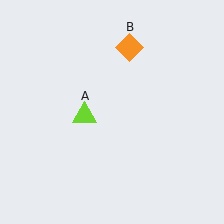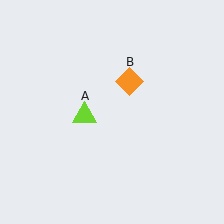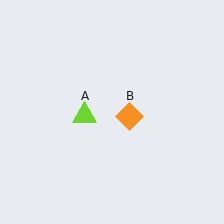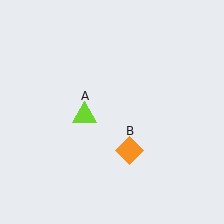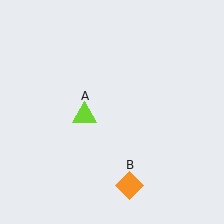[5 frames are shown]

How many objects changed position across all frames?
1 object changed position: orange diamond (object B).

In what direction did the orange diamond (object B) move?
The orange diamond (object B) moved down.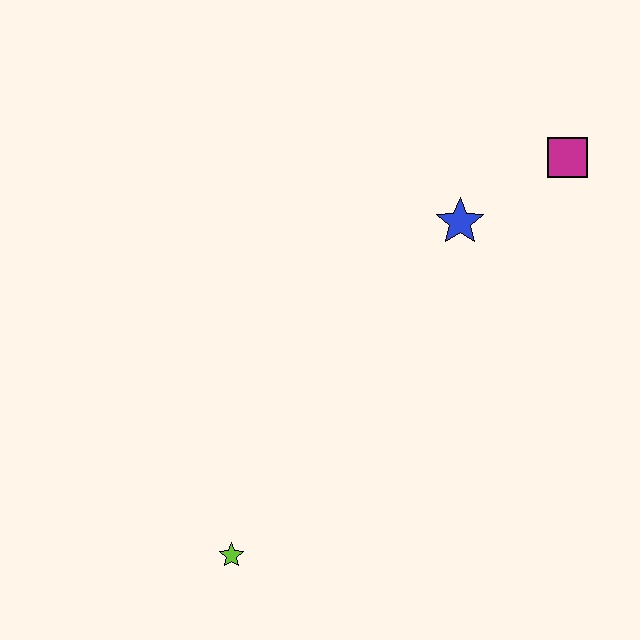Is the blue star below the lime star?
No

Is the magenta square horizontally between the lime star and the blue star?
No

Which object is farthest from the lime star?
The magenta square is farthest from the lime star.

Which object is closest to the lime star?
The blue star is closest to the lime star.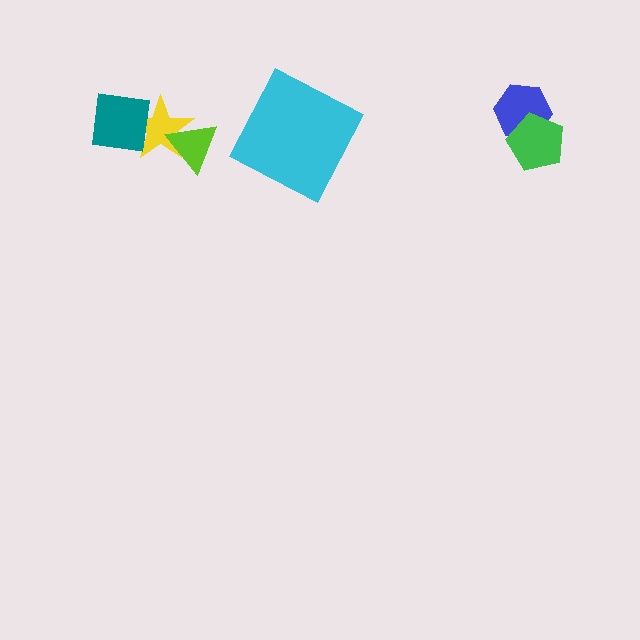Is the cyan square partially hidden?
No, no other shape covers it.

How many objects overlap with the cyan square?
0 objects overlap with the cyan square.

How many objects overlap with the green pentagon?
1 object overlaps with the green pentagon.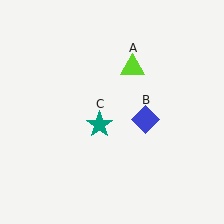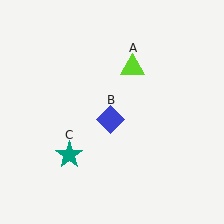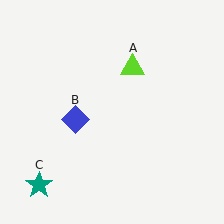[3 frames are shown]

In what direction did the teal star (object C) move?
The teal star (object C) moved down and to the left.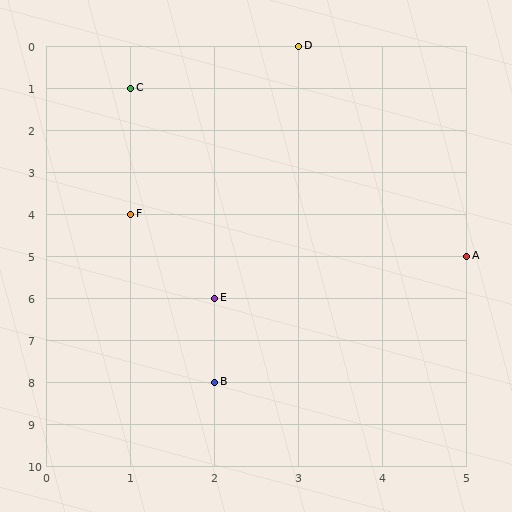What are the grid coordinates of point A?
Point A is at grid coordinates (5, 5).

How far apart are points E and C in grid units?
Points E and C are 1 column and 5 rows apart (about 5.1 grid units diagonally).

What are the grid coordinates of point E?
Point E is at grid coordinates (2, 6).